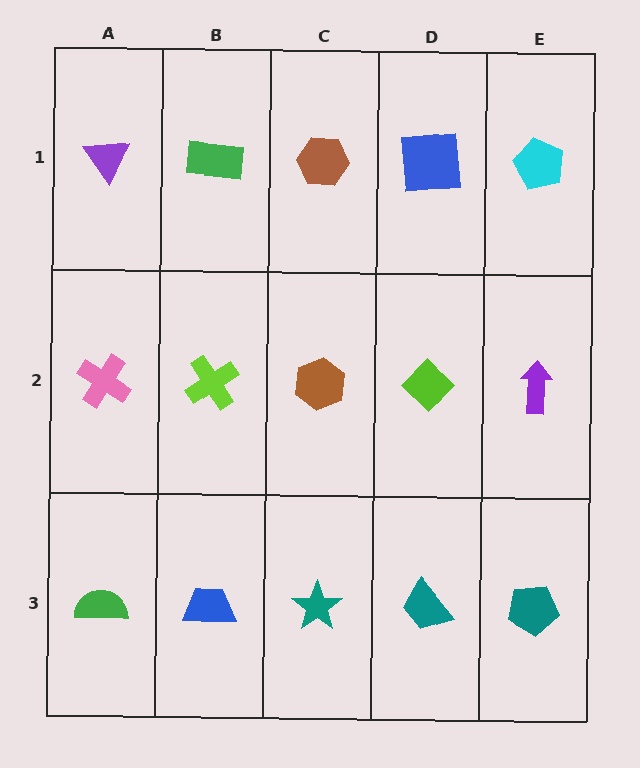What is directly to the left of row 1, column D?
A brown hexagon.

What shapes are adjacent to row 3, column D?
A lime diamond (row 2, column D), a teal star (row 3, column C), a teal pentagon (row 3, column E).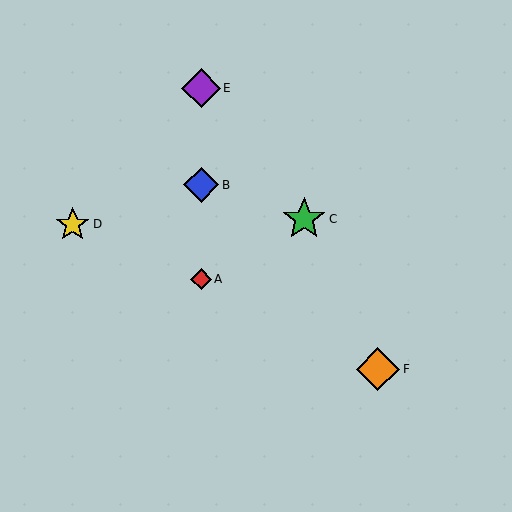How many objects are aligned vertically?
3 objects (A, B, E) are aligned vertically.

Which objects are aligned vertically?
Objects A, B, E are aligned vertically.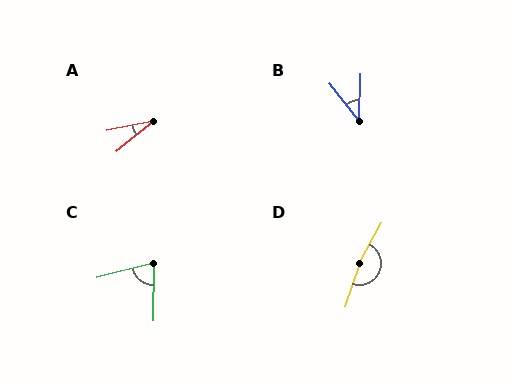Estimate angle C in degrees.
Approximately 75 degrees.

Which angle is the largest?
D, at approximately 169 degrees.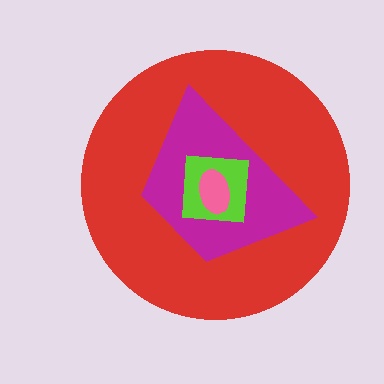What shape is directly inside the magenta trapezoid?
The lime square.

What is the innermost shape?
The pink ellipse.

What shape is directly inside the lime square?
The pink ellipse.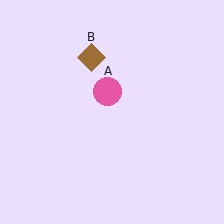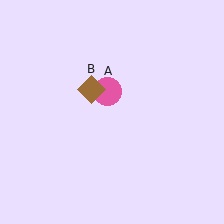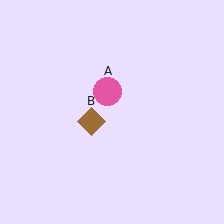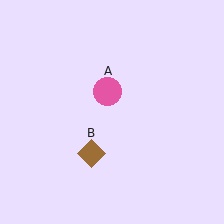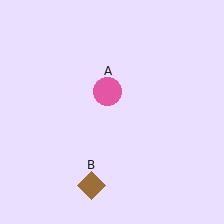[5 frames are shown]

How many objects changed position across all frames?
1 object changed position: brown diamond (object B).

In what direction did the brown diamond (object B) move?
The brown diamond (object B) moved down.